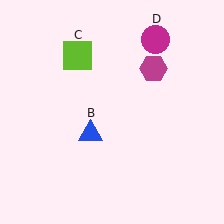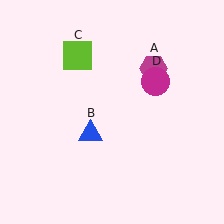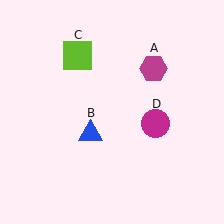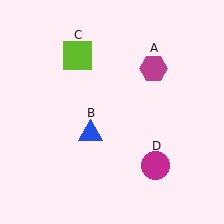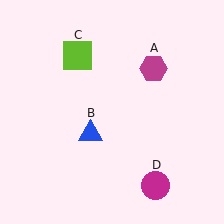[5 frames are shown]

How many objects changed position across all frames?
1 object changed position: magenta circle (object D).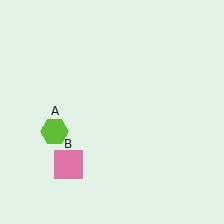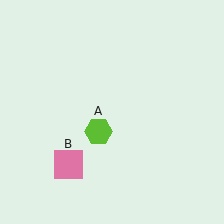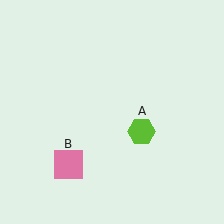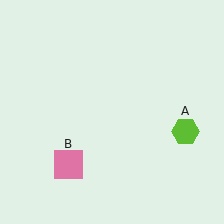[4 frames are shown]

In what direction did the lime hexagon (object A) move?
The lime hexagon (object A) moved right.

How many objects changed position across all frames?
1 object changed position: lime hexagon (object A).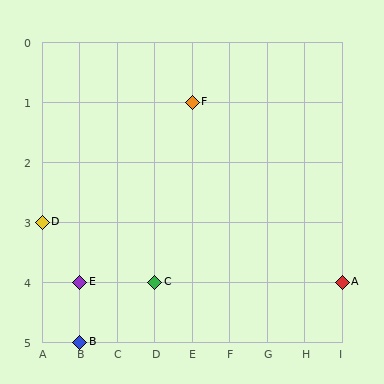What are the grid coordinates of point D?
Point D is at grid coordinates (A, 3).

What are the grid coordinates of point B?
Point B is at grid coordinates (B, 5).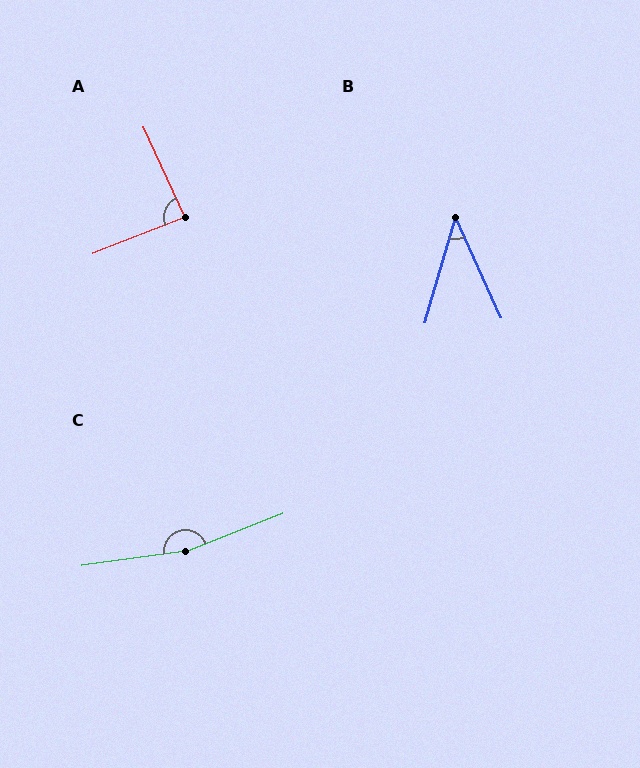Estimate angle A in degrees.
Approximately 87 degrees.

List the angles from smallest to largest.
B (41°), A (87°), C (166°).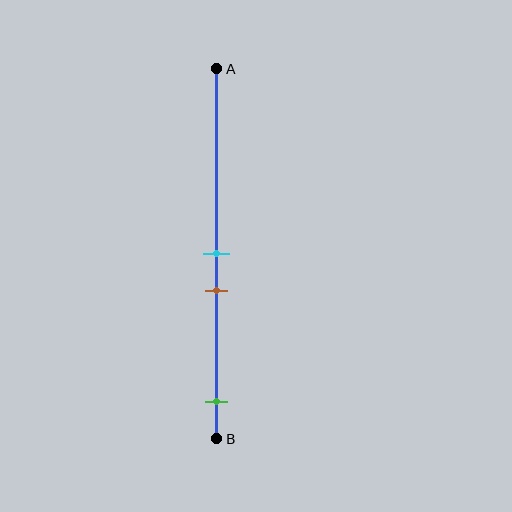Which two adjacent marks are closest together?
The cyan and brown marks are the closest adjacent pair.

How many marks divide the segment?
There are 3 marks dividing the segment.